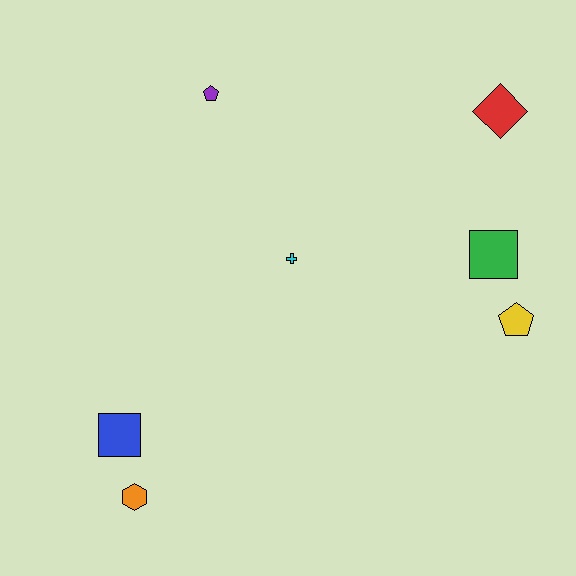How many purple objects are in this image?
There is 1 purple object.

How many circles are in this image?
There are no circles.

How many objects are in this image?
There are 7 objects.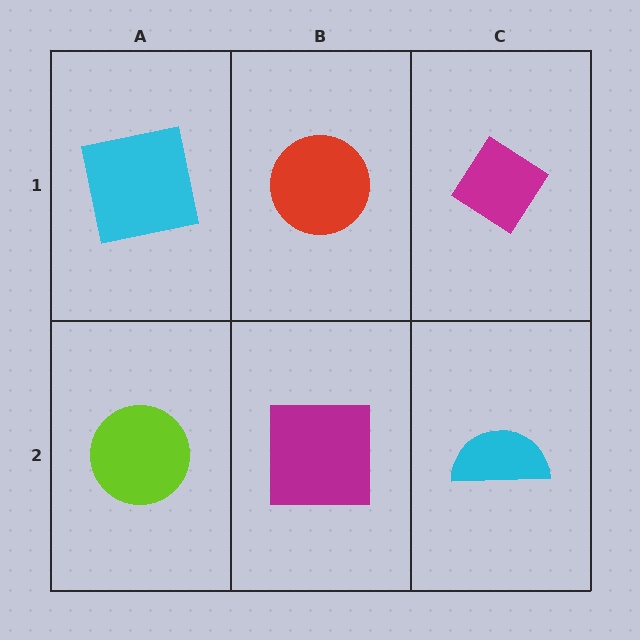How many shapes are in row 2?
3 shapes.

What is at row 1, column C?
A magenta diamond.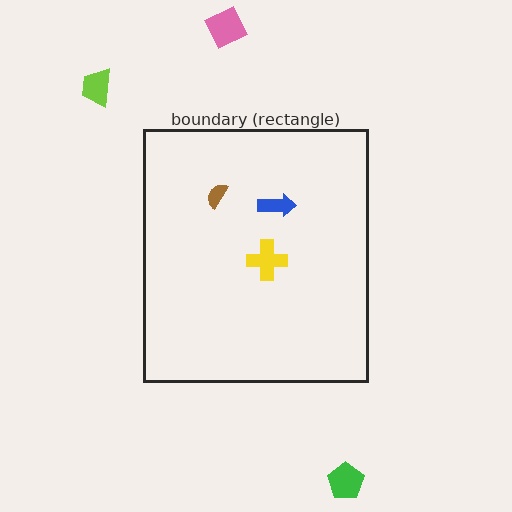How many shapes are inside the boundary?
3 inside, 3 outside.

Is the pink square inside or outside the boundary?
Outside.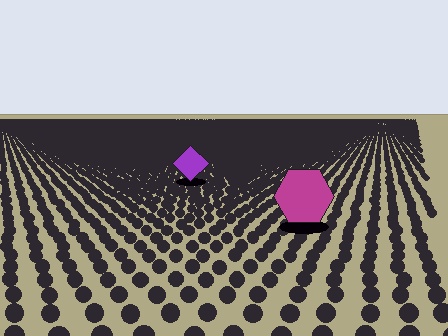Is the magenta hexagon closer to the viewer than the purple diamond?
Yes. The magenta hexagon is closer — you can tell from the texture gradient: the ground texture is coarser near it.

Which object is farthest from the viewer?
The purple diamond is farthest from the viewer. It appears smaller and the ground texture around it is denser.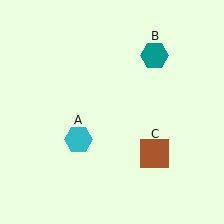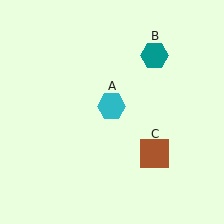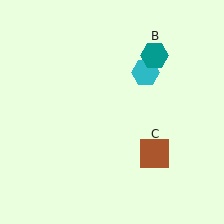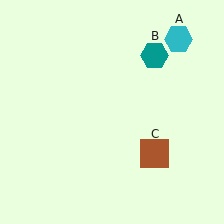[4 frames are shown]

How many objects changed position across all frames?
1 object changed position: cyan hexagon (object A).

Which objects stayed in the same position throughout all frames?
Teal hexagon (object B) and brown square (object C) remained stationary.